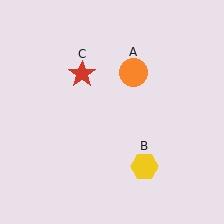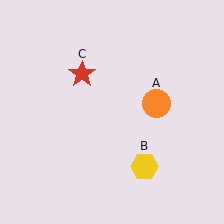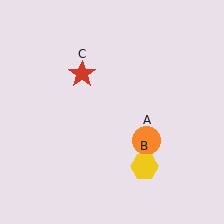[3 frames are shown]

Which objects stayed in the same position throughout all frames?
Yellow hexagon (object B) and red star (object C) remained stationary.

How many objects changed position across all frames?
1 object changed position: orange circle (object A).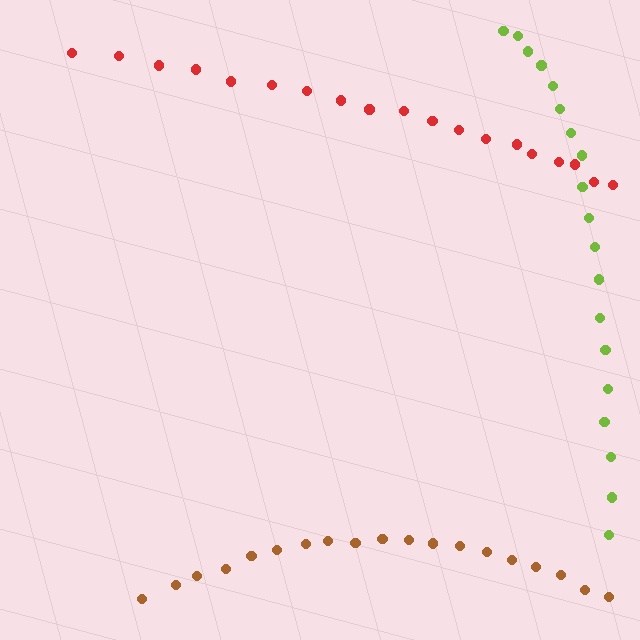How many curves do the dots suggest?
There are 3 distinct paths.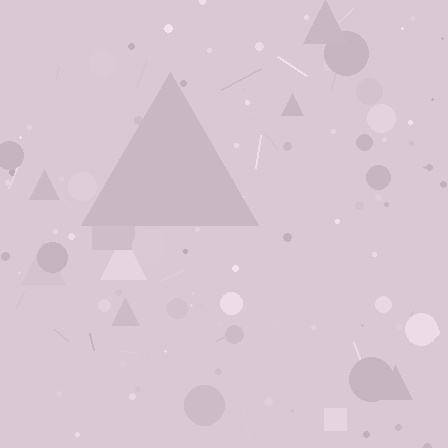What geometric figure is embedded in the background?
A triangle is embedded in the background.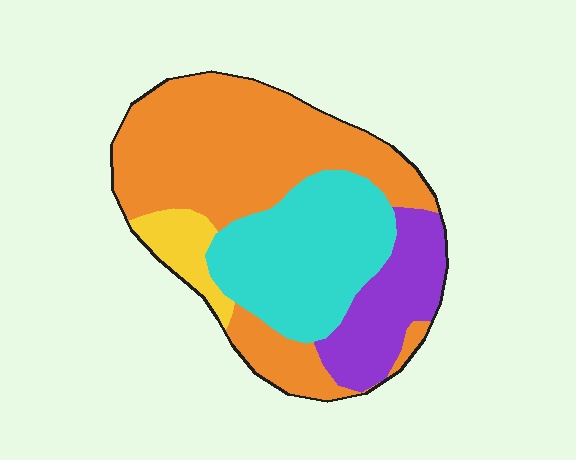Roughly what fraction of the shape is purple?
Purple takes up about one sixth (1/6) of the shape.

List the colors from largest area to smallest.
From largest to smallest: orange, cyan, purple, yellow.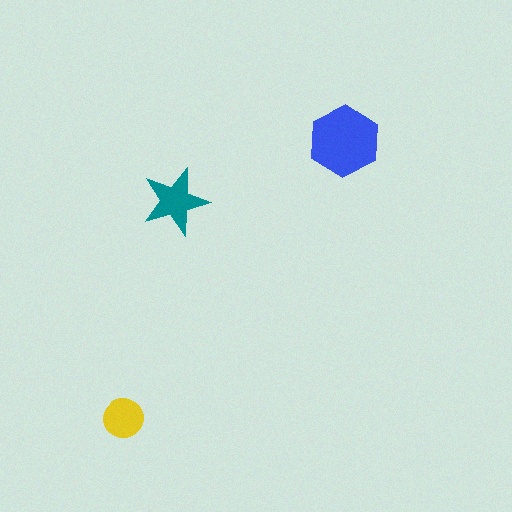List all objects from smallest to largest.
The yellow circle, the teal star, the blue hexagon.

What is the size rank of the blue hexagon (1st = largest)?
1st.